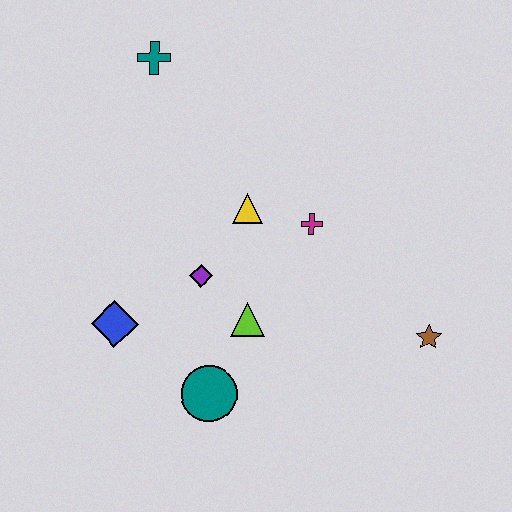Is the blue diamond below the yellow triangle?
Yes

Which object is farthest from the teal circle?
The teal cross is farthest from the teal circle.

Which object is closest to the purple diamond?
The lime triangle is closest to the purple diamond.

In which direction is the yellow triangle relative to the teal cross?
The yellow triangle is below the teal cross.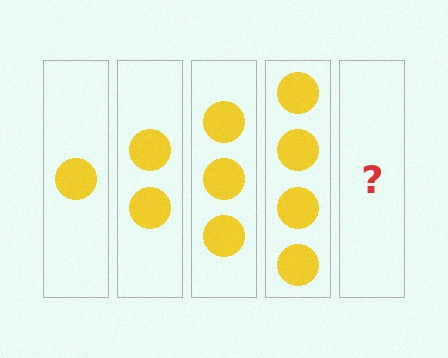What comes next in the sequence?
The next element should be 5 circles.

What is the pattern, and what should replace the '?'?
The pattern is that each step adds one more circle. The '?' should be 5 circles.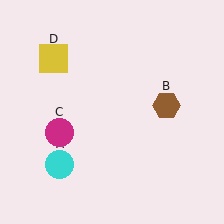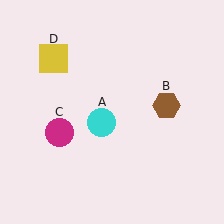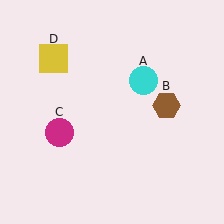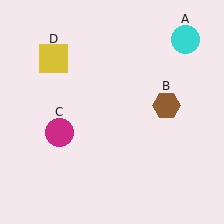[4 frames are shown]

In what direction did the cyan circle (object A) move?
The cyan circle (object A) moved up and to the right.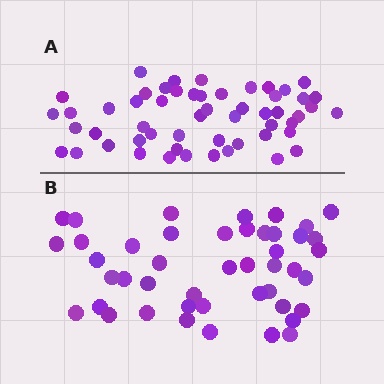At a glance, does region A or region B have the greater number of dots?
Region A (the top region) has more dots.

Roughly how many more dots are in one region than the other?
Region A has roughly 8 or so more dots than region B.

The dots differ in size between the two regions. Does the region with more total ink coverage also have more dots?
No. Region B has more total ink coverage because its dots are larger, but region A actually contains more individual dots. Total area can be misleading — the number of items is what matters here.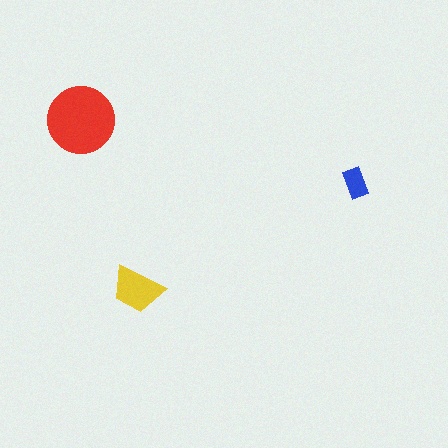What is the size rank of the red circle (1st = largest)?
1st.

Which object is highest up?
The red circle is topmost.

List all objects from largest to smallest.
The red circle, the yellow trapezoid, the blue rectangle.